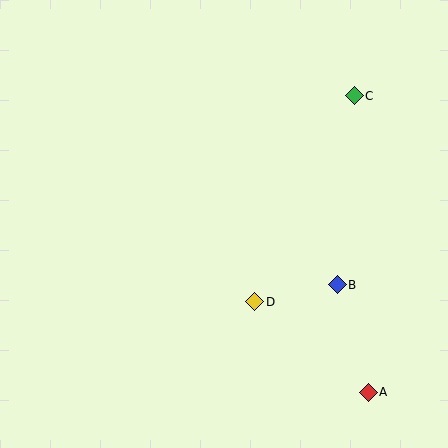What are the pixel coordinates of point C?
Point C is at (354, 96).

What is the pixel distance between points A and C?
The distance between A and C is 297 pixels.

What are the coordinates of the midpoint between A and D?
The midpoint between A and D is at (311, 347).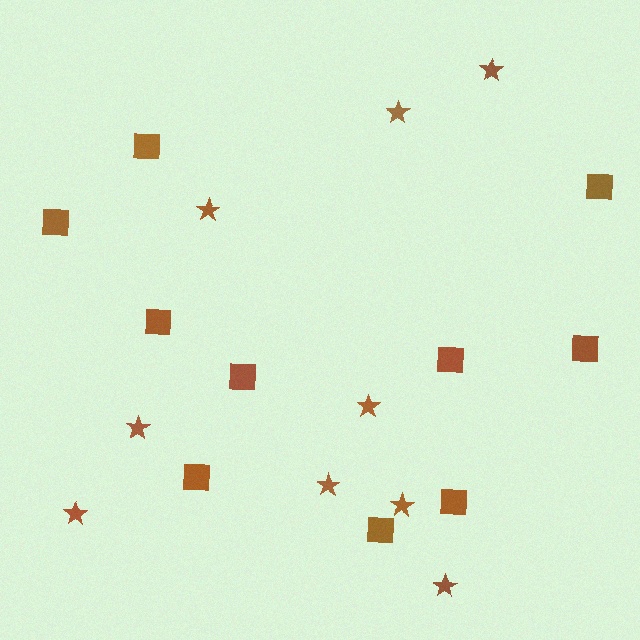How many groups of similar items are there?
There are 2 groups: one group of stars (9) and one group of squares (10).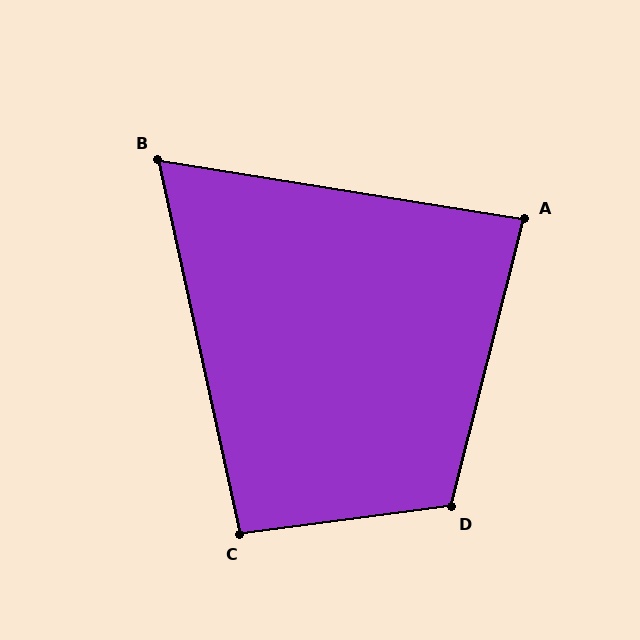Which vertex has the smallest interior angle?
B, at approximately 68 degrees.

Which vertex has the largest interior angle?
D, at approximately 112 degrees.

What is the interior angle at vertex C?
Approximately 95 degrees (obtuse).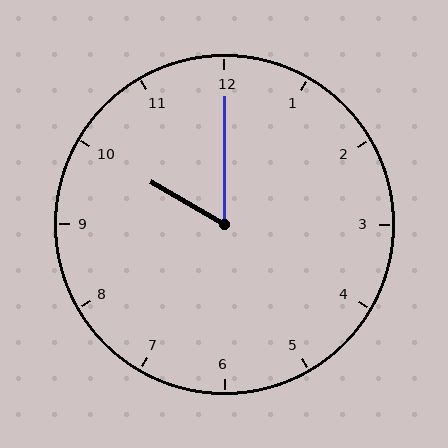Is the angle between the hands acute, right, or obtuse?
It is acute.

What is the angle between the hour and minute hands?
Approximately 60 degrees.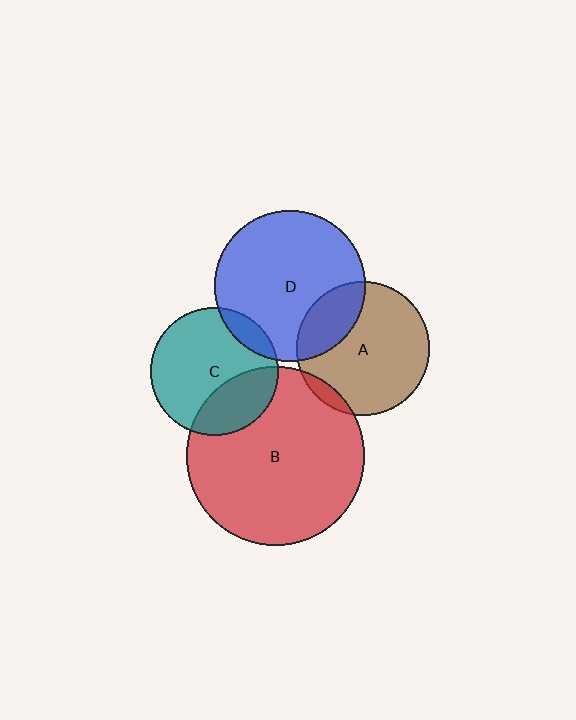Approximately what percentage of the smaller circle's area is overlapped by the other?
Approximately 30%.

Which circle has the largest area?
Circle B (red).